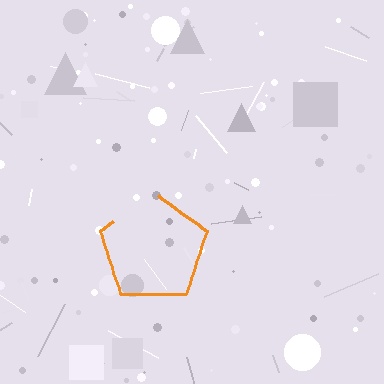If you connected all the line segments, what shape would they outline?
They would outline a pentagon.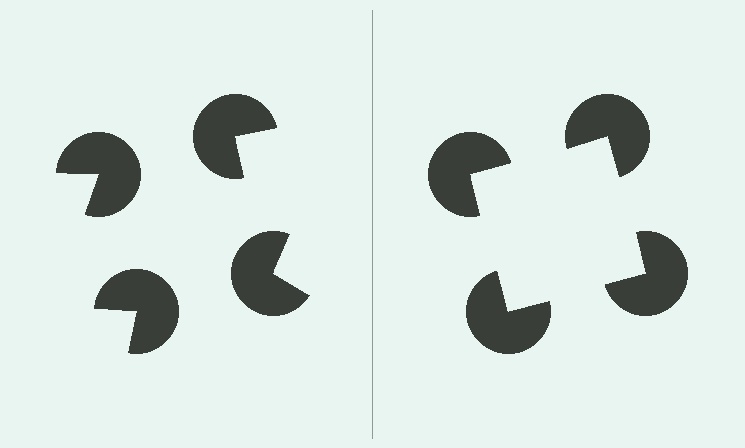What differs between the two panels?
The pac-man discs are positioned identically on both sides; only the wedge orientations differ. On the right they align to a square; on the left they are misaligned.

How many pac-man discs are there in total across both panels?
8 — 4 on each side.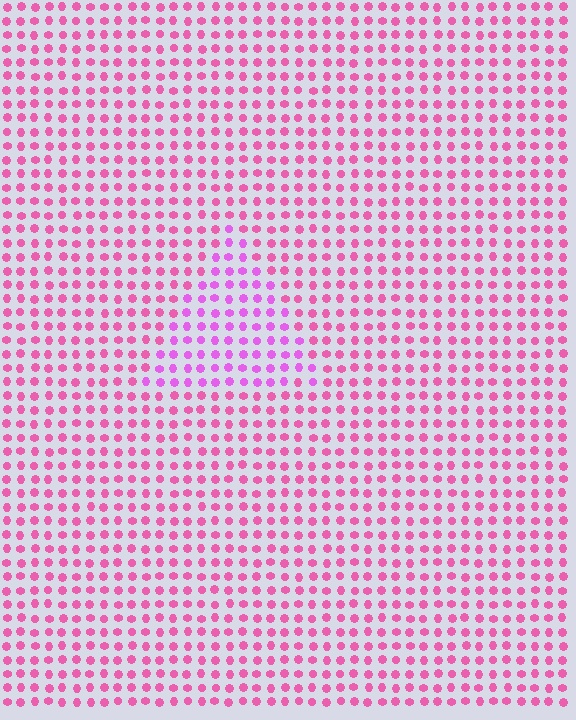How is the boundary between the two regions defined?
The boundary is defined purely by a slight shift in hue (about 28 degrees). Spacing, size, and orientation are identical on both sides.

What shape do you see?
I see a triangle.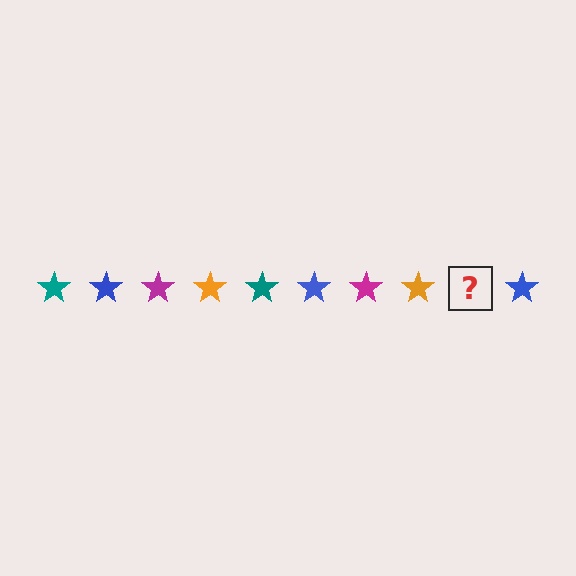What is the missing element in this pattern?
The missing element is a teal star.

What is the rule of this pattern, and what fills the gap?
The rule is that the pattern cycles through teal, blue, magenta, orange stars. The gap should be filled with a teal star.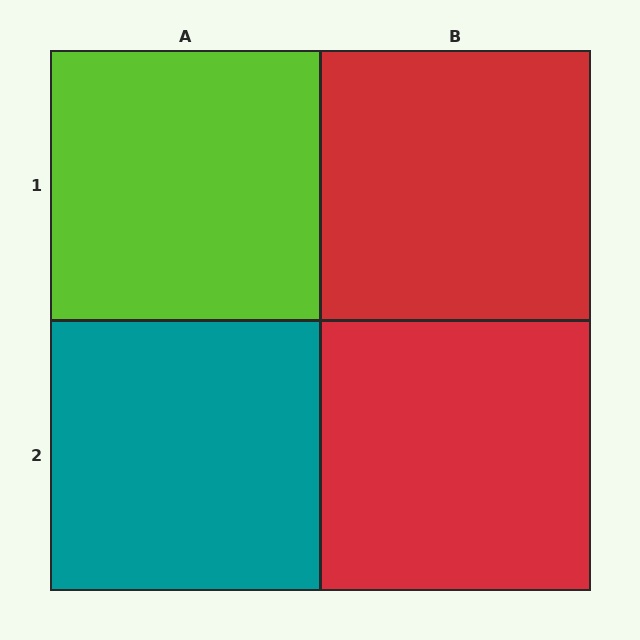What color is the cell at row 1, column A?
Lime.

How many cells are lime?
1 cell is lime.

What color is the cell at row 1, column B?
Red.